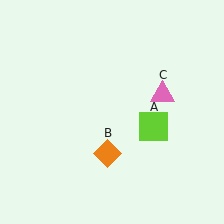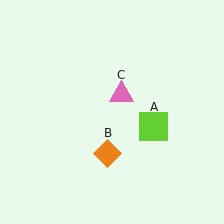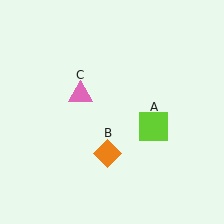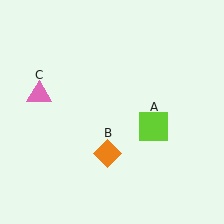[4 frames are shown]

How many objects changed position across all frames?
1 object changed position: pink triangle (object C).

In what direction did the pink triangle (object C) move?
The pink triangle (object C) moved left.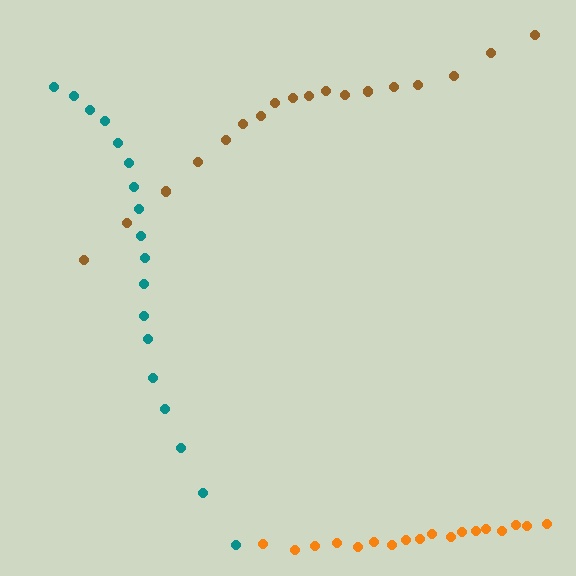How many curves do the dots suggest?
There are 3 distinct paths.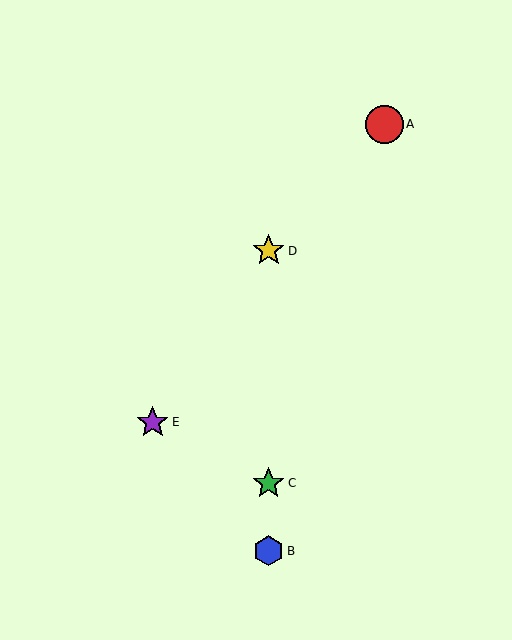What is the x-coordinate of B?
Object B is at x≈269.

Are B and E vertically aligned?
No, B is at x≈269 and E is at x≈153.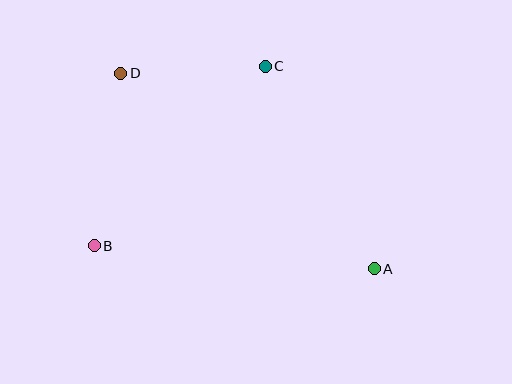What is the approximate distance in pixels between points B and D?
The distance between B and D is approximately 174 pixels.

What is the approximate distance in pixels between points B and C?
The distance between B and C is approximately 248 pixels.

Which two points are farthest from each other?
Points A and D are farthest from each other.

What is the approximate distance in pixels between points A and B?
The distance between A and B is approximately 281 pixels.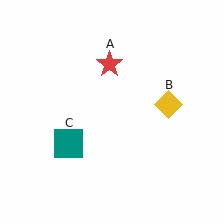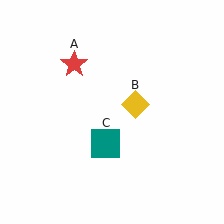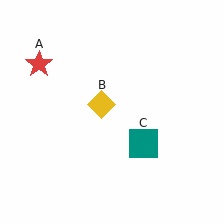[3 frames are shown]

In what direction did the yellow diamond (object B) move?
The yellow diamond (object B) moved left.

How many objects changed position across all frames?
3 objects changed position: red star (object A), yellow diamond (object B), teal square (object C).